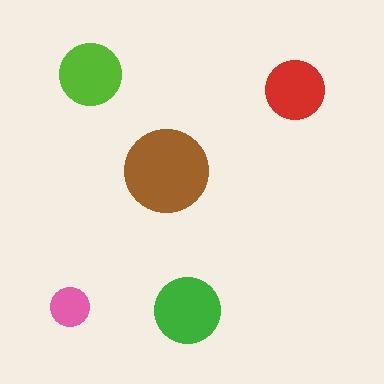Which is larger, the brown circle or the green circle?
The brown one.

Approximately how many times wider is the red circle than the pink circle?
About 1.5 times wider.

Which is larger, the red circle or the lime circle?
The lime one.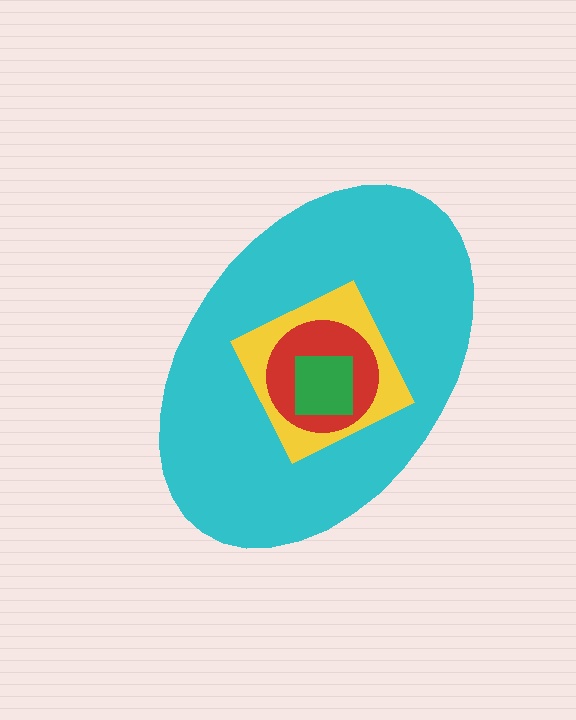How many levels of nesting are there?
4.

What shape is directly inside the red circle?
The green square.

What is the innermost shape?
The green square.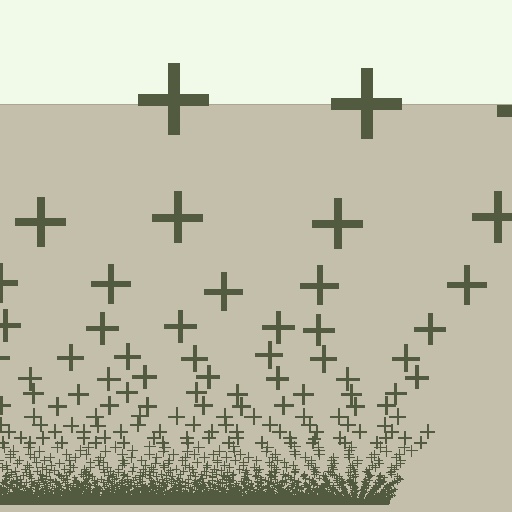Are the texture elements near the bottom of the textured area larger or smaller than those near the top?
Smaller. The gradient is inverted — elements near the bottom are smaller and denser.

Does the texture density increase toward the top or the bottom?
Density increases toward the bottom.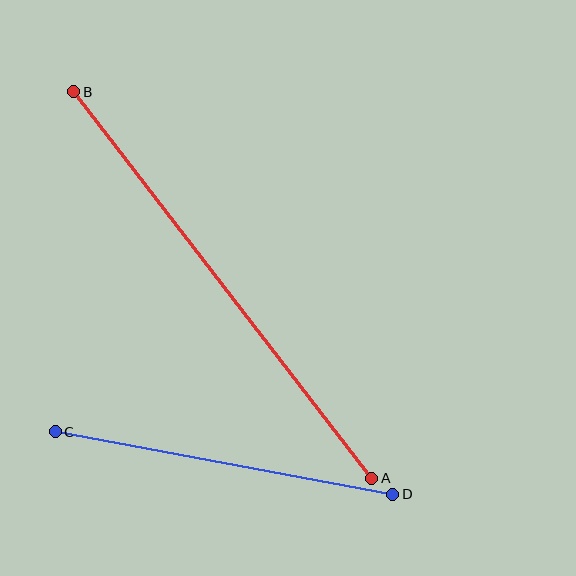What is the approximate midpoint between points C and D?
The midpoint is at approximately (224, 463) pixels.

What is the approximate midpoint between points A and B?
The midpoint is at approximately (223, 285) pixels.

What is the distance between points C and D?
The distance is approximately 343 pixels.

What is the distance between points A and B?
The distance is approximately 488 pixels.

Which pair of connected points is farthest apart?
Points A and B are farthest apart.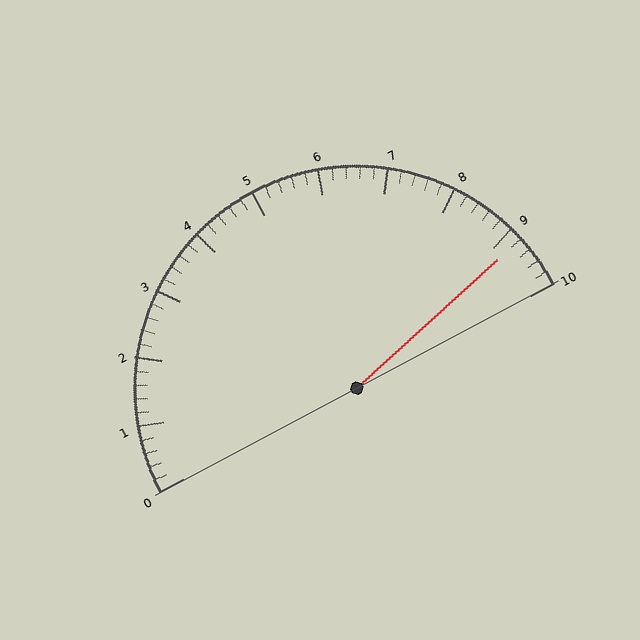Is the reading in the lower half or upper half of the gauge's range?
The reading is in the upper half of the range (0 to 10).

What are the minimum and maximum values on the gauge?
The gauge ranges from 0 to 10.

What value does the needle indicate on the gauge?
The needle indicates approximately 9.2.